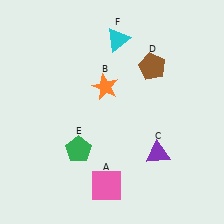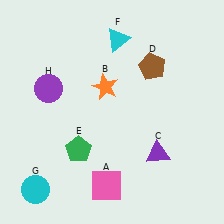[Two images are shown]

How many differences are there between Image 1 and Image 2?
There are 2 differences between the two images.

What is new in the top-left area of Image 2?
A purple circle (H) was added in the top-left area of Image 2.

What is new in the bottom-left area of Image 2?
A cyan circle (G) was added in the bottom-left area of Image 2.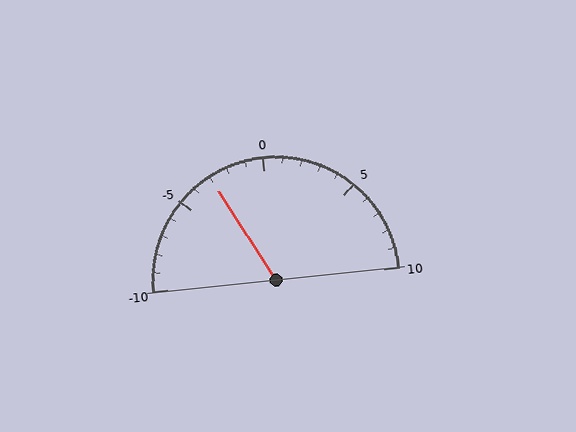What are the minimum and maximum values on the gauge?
The gauge ranges from -10 to 10.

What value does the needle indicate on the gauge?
The needle indicates approximately -3.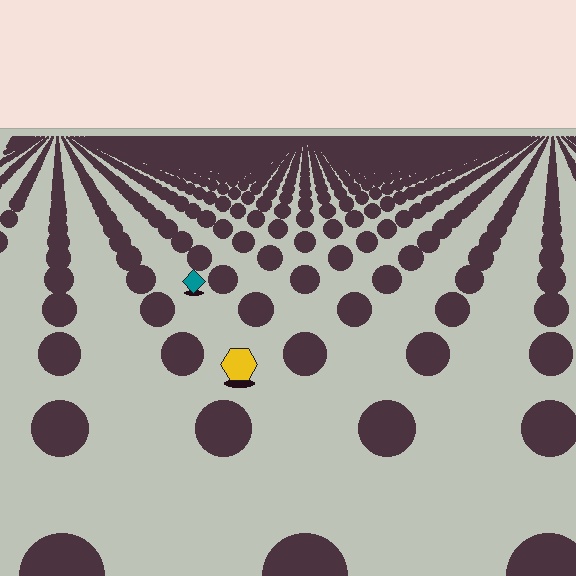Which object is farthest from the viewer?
The teal diamond is farthest from the viewer. It appears smaller and the ground texture around it is denser.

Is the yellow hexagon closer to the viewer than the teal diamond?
Yes. The yellow hexagon is closer — you can tell from the texture gradient: the ground texture is coarser near it.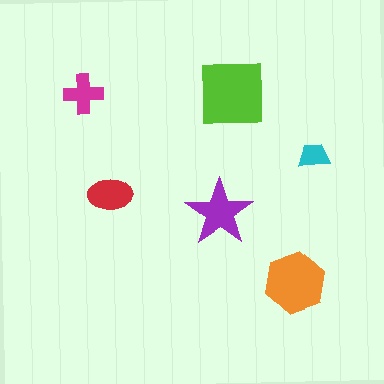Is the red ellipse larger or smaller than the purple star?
Smaller.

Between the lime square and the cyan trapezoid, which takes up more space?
The lime square.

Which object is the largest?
The lime square.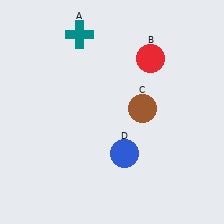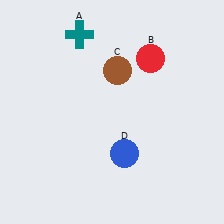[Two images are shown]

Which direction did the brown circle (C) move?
The brown circle (C) moved up.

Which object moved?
The brown circle (C) moved up.